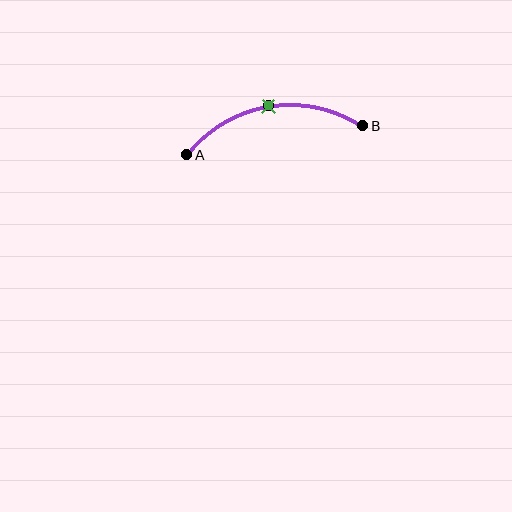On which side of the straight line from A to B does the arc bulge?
The arc bulges above the straight line connecting A and B.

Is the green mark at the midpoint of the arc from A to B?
Yes. The green mark lies on the arc at equal arc-length from both A and B — it is the arc midpoint.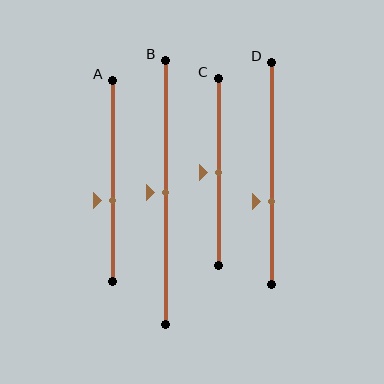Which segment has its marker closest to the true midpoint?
Segment B has its marker closest to the true midpoint.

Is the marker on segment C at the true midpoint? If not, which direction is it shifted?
Yes, the marker on segment C is at the true midpoint.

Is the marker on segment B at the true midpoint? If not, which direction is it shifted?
Yes, the marker on segment B is at the true midpoint.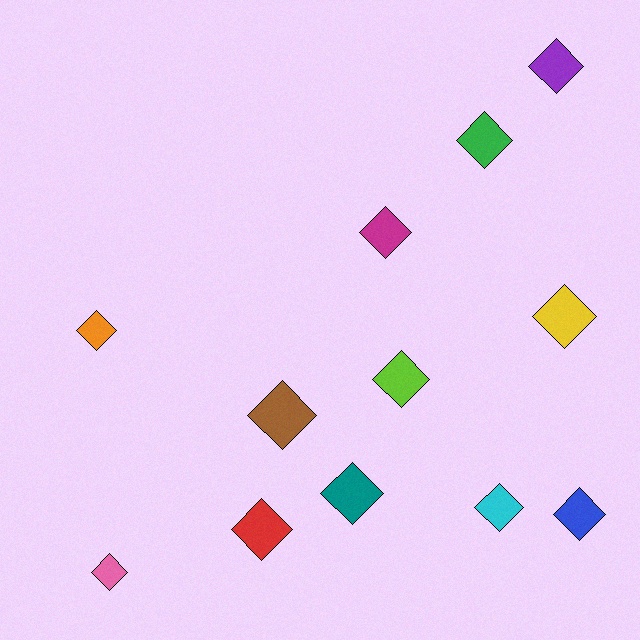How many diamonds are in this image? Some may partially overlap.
There are 12 diamonds.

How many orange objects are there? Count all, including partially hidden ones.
There is 1 orange object.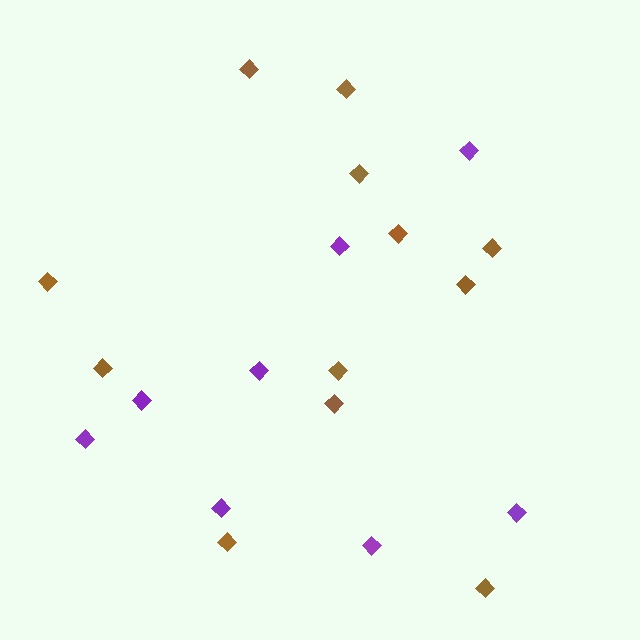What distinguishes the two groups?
There are 2 groups: one group of brown diamonds (12) and one group of purple diamonds (8).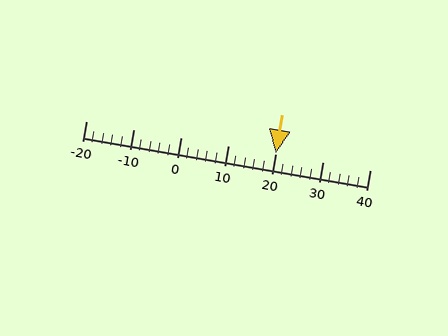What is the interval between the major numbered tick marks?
The major tick marks are spaced 10 units apart.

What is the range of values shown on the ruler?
The ruler shows values from -20 to 40.